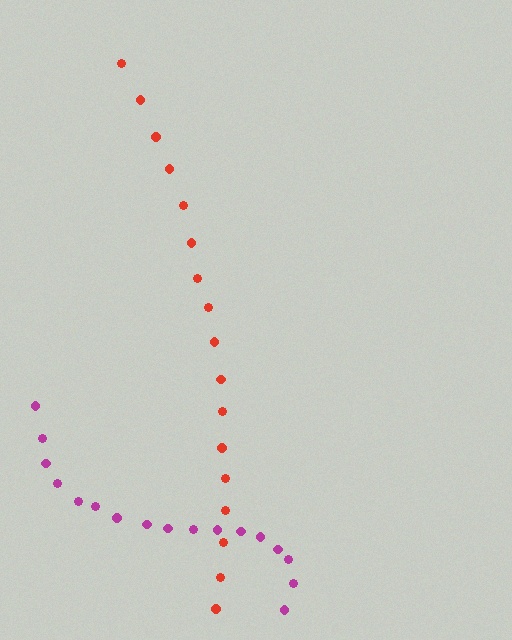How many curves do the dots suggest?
There are 2 distinct paths.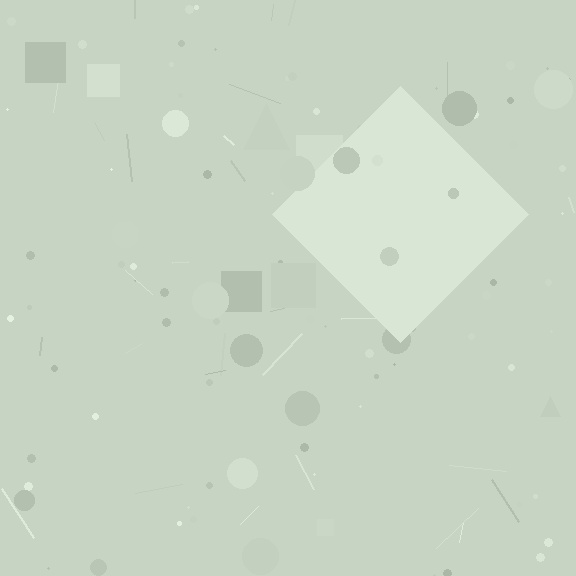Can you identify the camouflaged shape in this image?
The camouflaged shape is a diamond.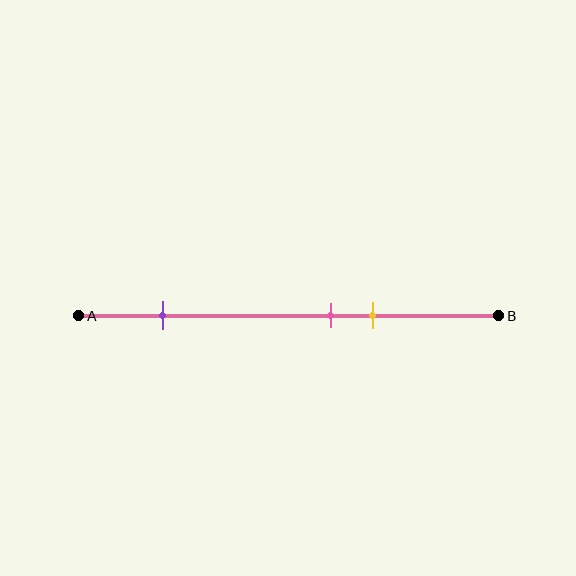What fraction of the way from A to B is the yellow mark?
The yellow mark is approximately 70% (0.7) of the way from A to B.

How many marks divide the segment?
There are 3 marks dividing the segment.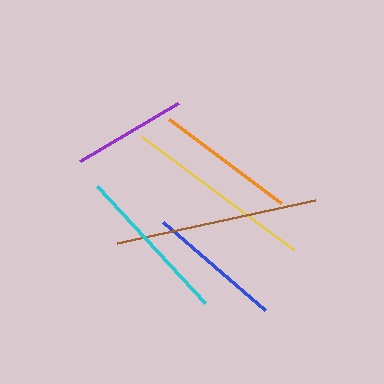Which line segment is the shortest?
The purple line is the shortest at approximately 114 pixels.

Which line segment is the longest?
The brown line is the longest at approximately 202 pixels.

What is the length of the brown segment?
The brown segment is approximately 202 pixels long.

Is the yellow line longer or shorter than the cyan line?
The yellow line is longer than the cyan line.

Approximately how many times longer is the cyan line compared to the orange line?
The cyan line is approximately 1.1 times the length of the orange line.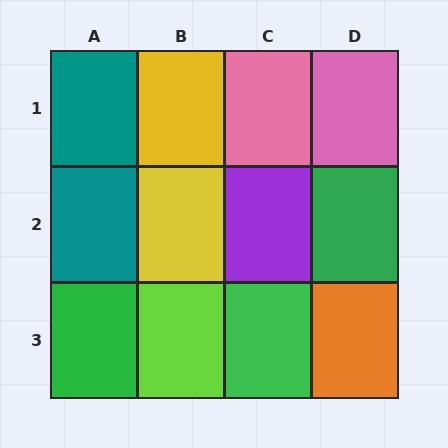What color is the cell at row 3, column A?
Green.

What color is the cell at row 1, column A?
Teal.